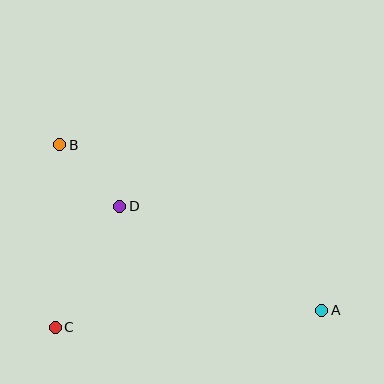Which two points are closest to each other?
Points B and D are closest to each other.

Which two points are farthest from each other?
Points A and B are farthest from each other.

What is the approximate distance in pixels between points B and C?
The distance between B and C is approximately 182 pixels.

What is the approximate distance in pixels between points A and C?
The distance between A and C is approximately 267 pixels.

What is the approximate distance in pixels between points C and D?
The distance between C and D is approximately 137 pixels.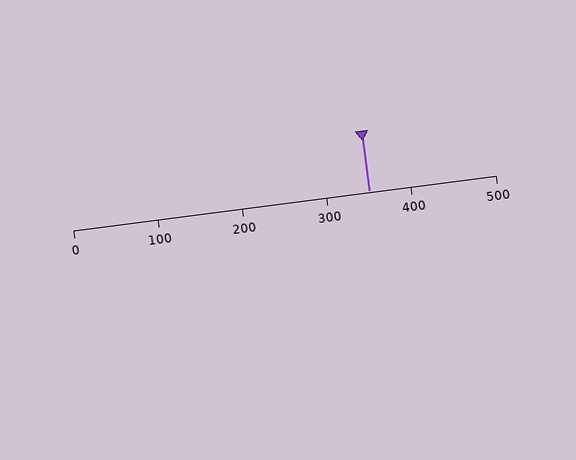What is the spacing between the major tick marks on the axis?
The major ticks are spaced 100 apart.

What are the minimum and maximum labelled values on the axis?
The axis runs from 0 to 500.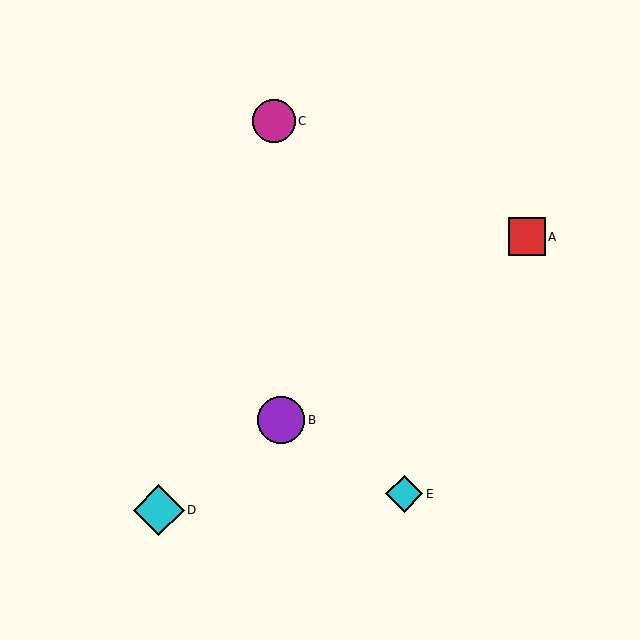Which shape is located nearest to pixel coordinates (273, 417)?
The purple circle (labeled B) at (281, 420) is nearest to that location.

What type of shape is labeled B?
Shape B is a purple circle.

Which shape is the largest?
The cyan diamond (labeled D) is the largest.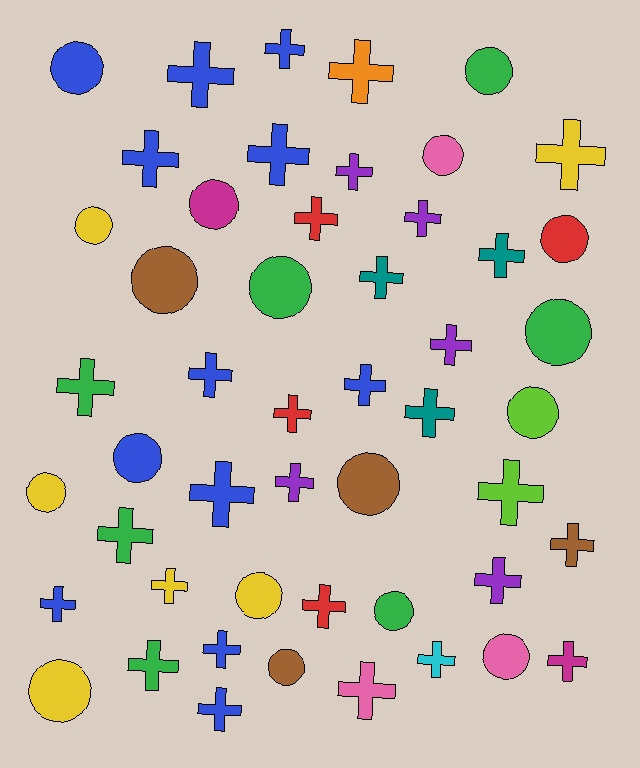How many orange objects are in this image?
There is 1 orange object.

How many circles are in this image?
There are 18 circles.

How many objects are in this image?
There are 50 objects.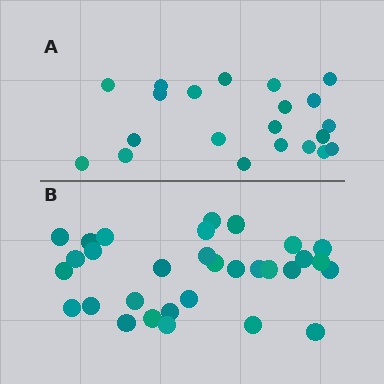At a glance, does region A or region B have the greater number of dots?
Region B (the bottom region) has more dots.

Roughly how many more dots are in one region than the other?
Region B has roughly 10 or so more dots than region A.